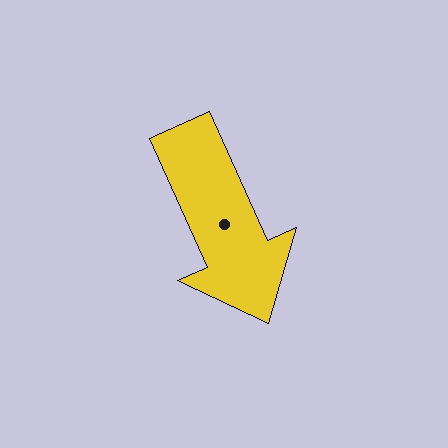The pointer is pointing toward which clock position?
Roughly 5 o'clock.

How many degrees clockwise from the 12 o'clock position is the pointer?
Approximately 156 degrees.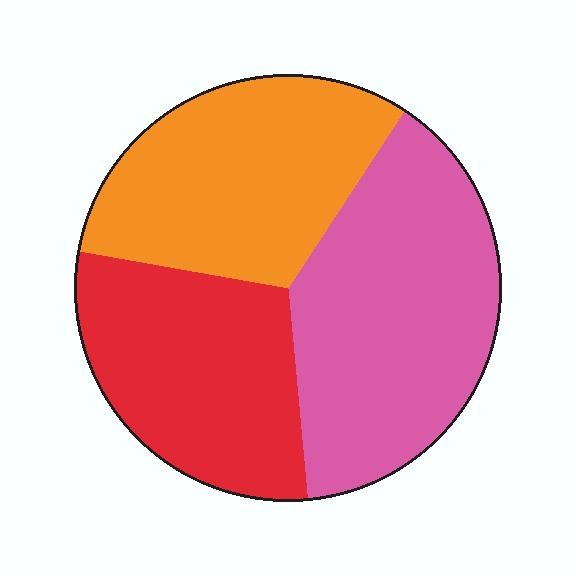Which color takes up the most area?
Pink, at roughly 40%.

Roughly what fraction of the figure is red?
Red covers about 30% of the figure.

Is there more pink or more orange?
Pink.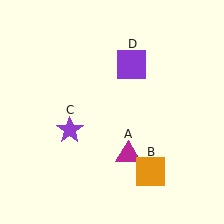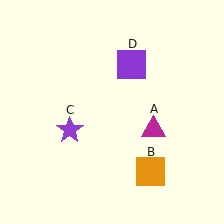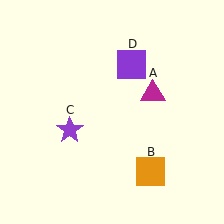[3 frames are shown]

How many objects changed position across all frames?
1 object changed position: magenta triangle (object A).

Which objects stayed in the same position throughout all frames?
Orange square (object B) and purple star (object C) and purple square (object D) remained stationary.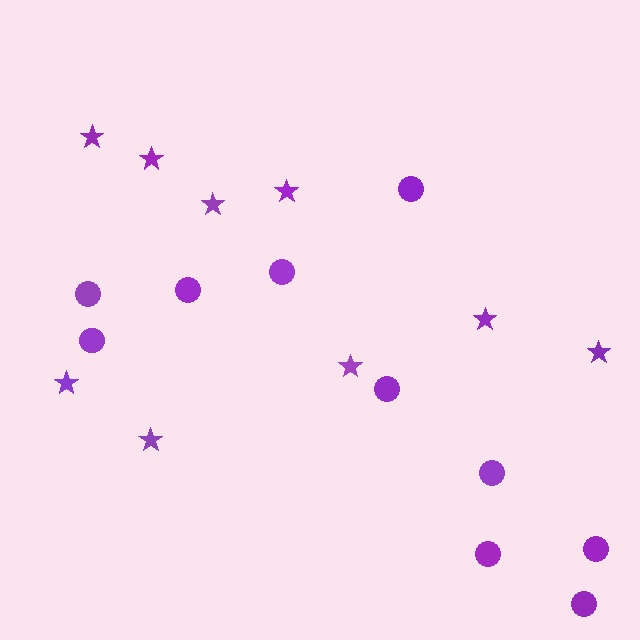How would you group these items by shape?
There are 2 groups: one group of stars (9) and one group of circles (10).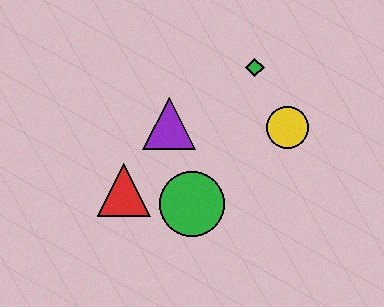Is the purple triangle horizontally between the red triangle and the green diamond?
Yes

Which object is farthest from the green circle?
The green diamond is farthest from the green circle.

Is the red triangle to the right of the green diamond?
No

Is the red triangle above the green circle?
Yes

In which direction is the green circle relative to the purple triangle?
The green circle is below the purple triangle.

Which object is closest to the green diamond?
The yellow circle is closest to the green diamond.